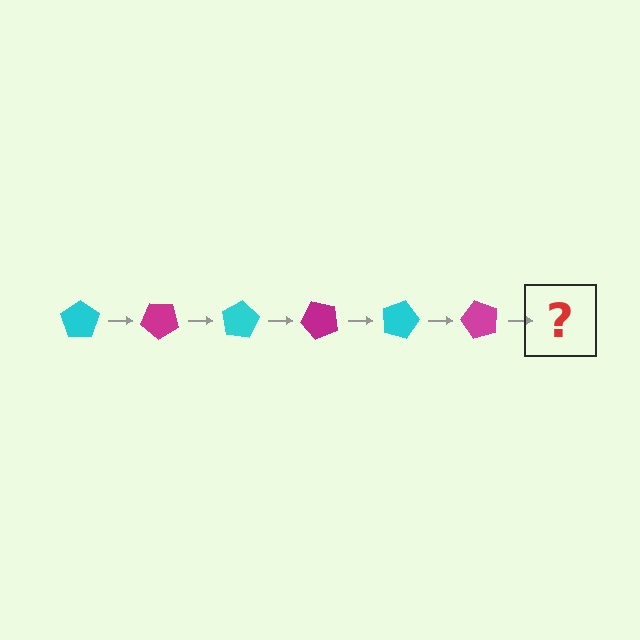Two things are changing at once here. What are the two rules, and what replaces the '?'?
The two rules are that it rotates 40 degrees each step and the color cycles through cyan and magenta. The '?' should be a cyan pentagon, rotated 240 degrees from the start.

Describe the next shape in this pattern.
It should be a cyan pentagon, rotated 240 degrees from the start.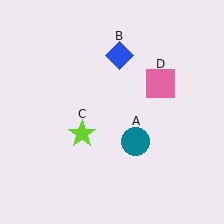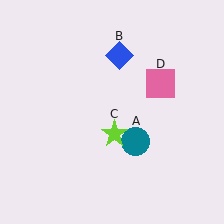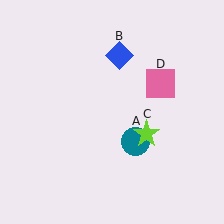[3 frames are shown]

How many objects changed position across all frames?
1 object changed position: lime star (object C).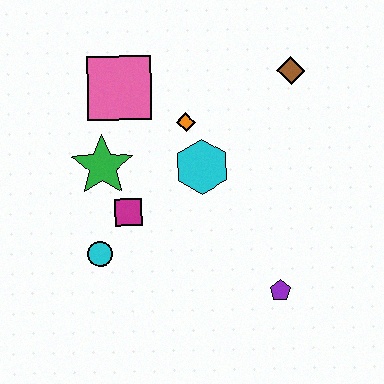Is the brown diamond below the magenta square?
No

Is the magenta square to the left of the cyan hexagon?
Yes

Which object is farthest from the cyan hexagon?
The purple pentagon is farthest from the cyan hexagon.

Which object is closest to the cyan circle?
The magenta square is closest to the cyan circle.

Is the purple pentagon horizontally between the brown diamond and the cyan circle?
Yes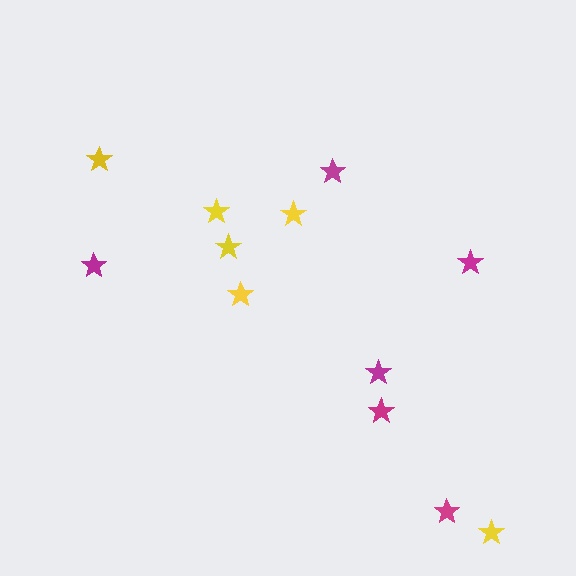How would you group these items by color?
There are 2 groups: one group of magenta stars (6) and one group of yellow stars (6).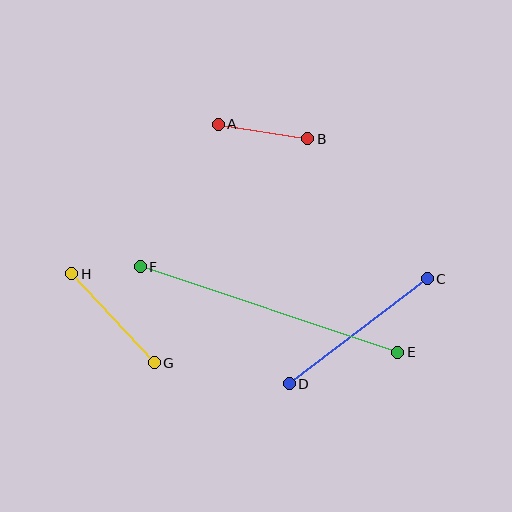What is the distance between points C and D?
The distance is approximately 173 pixels.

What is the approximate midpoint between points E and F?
The midpoint is at approximately (269, 309) pixels.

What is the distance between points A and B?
The distance is approximately 91 pixels.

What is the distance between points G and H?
The distance is approximately 122 pixels.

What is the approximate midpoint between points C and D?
The midpoint is at approximately (358, 331) pixels.